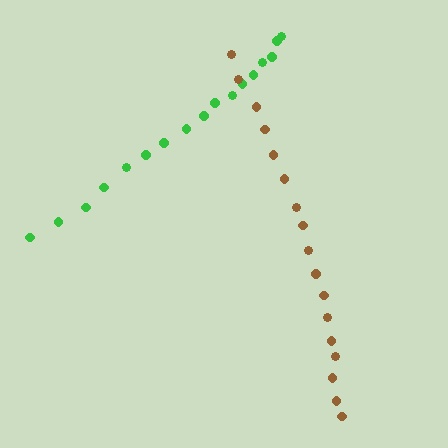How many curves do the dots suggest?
There are 2 distinct paths.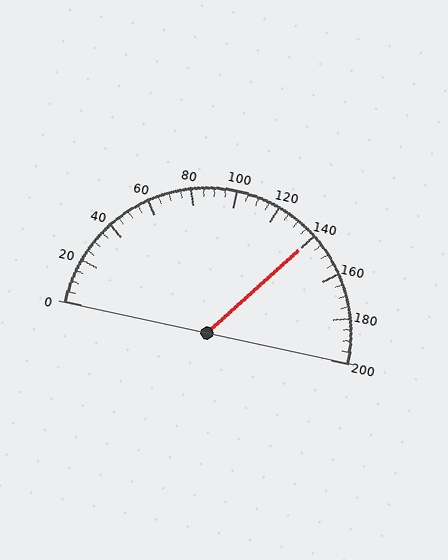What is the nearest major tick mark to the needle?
The nearest major tick mark is 140.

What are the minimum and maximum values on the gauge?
The gauge ranges from 0 to 200.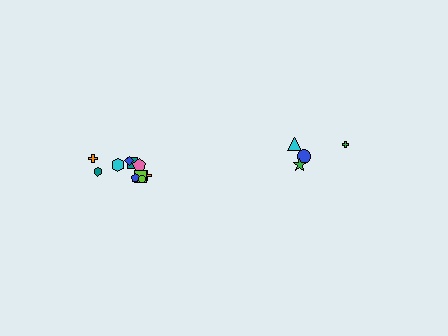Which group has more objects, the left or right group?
The left group.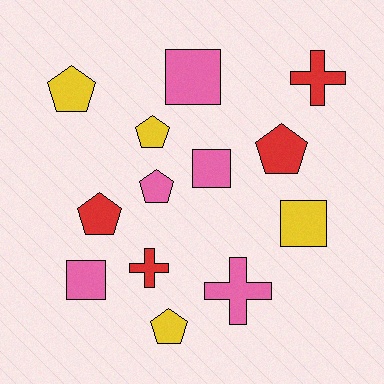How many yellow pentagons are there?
There are 3 yellow pentagons.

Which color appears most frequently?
Pink, with 5 objects.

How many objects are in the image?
There are 13 objects.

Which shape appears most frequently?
Pentagon, with 6 objects.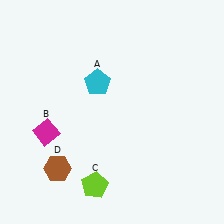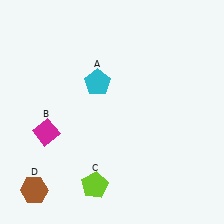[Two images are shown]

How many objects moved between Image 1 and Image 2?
1 object moved between the two images.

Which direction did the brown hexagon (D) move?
The brown hexagon (D) moved left.